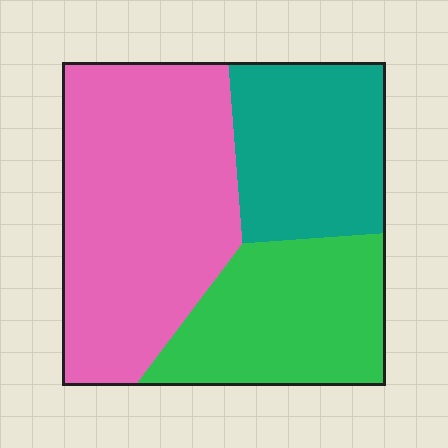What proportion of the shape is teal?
Teal covers around 25% of the shape.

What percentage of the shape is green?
Green covers about 30% of the shape.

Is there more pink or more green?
Pink.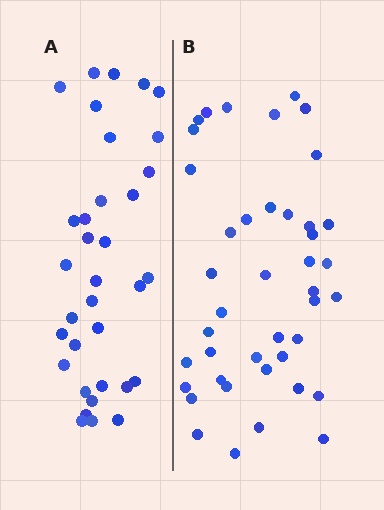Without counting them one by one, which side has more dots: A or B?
Region B (the right region) has more dots.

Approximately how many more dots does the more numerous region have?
Region B has roughly 8 or so more dots than region A.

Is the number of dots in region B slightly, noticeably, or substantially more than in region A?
Region B has only slightly more — the two regions are fairly close. The ratio is roughly 1.2 to 1.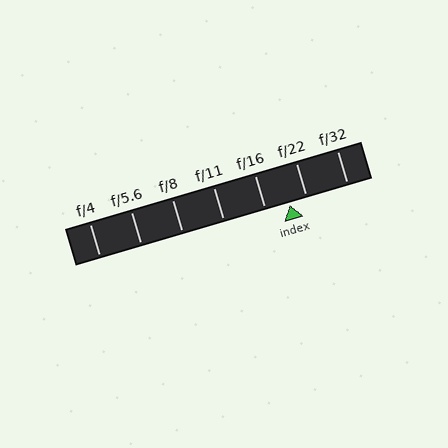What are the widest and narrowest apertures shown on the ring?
The widest aperture shown is f/4 and the narrowest is f/32.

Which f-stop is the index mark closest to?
The index mark is closest to f/22.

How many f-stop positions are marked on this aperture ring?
There are 7 f-stop positions marked.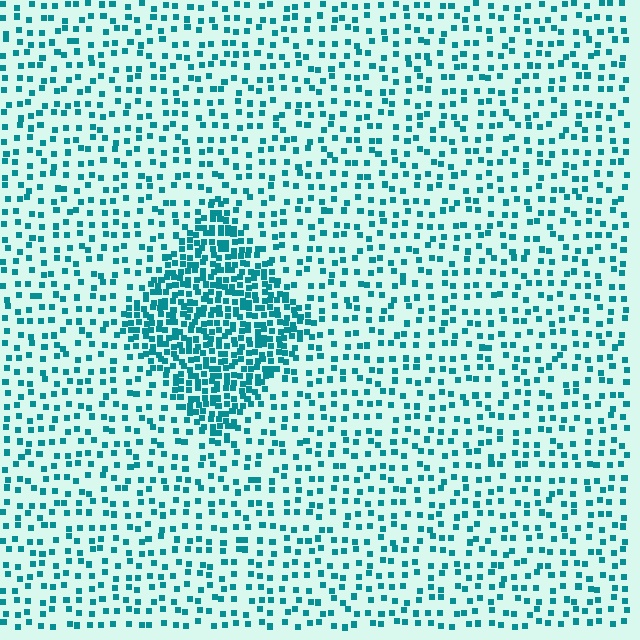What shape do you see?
I see a diamond.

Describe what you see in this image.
The image contains small teal elements arranged at two different densities. A diamond-shaped region is visible where the elements are more densely packed than the surrounding area.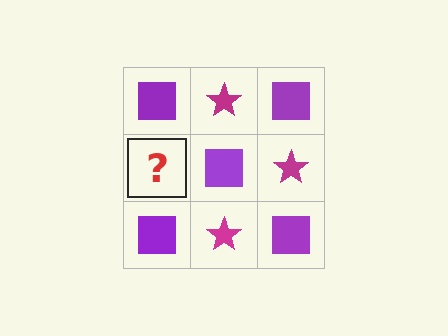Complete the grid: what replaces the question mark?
The question mark should be replaced with a magenta star.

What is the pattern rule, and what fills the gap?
The rule is that it alternates purple square and magenta star in a checkerboard pattern. The gap should be filled with a magenta star.